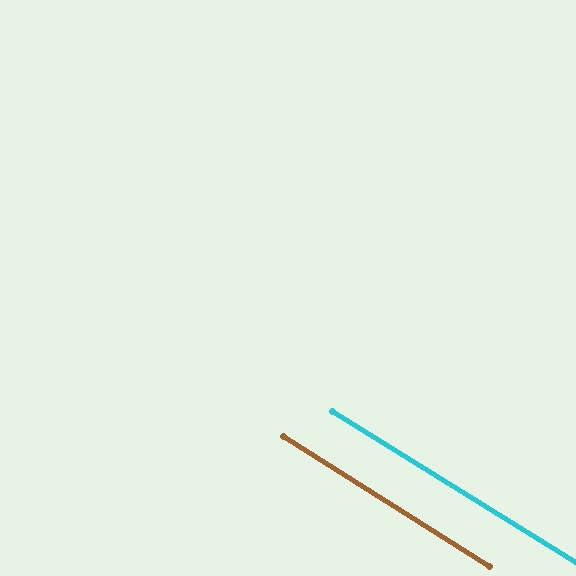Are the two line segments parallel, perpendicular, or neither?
Parallel — their directions differ by only 0.9°.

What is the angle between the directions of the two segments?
Approximately 1 degree.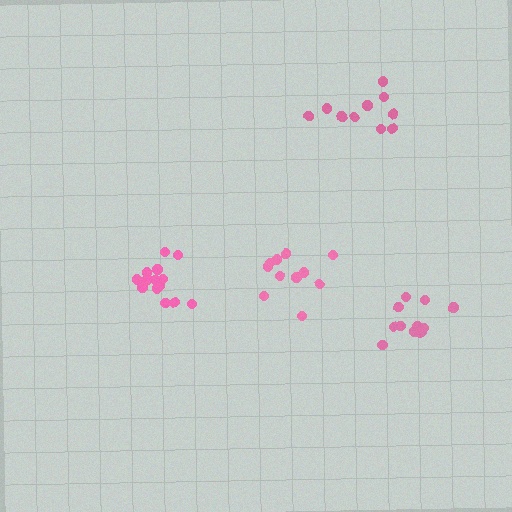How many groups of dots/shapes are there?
There are 4 groups.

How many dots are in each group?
Group 1: 11 dots, Group 2: 13 dots, Group 3: 10 dots, Group 4: 15 dots (49 total).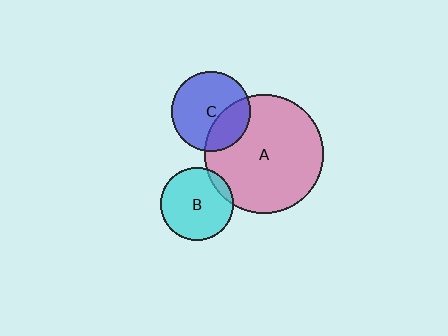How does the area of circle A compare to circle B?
Approximately 2.6 times.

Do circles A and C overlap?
Yes.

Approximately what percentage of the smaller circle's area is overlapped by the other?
Approximately 30%.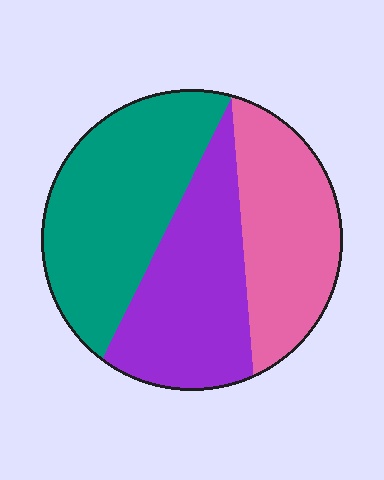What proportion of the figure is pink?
Pink covers 29% of the figure.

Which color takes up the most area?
Teal, at roughly 40%.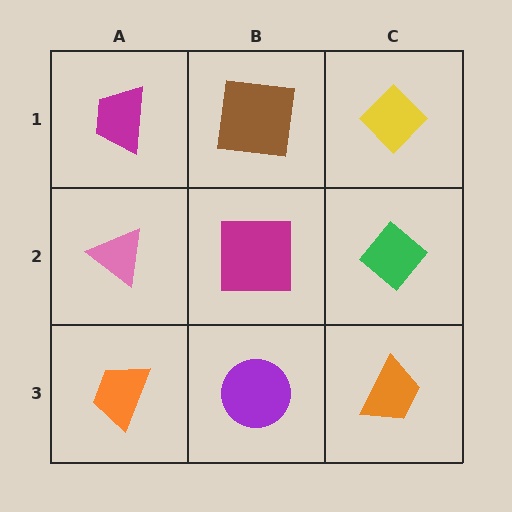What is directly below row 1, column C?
A green diamond.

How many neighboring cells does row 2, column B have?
4.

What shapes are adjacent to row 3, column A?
A pink triangle (row 2, column A), a purple circle (row 3, column B).